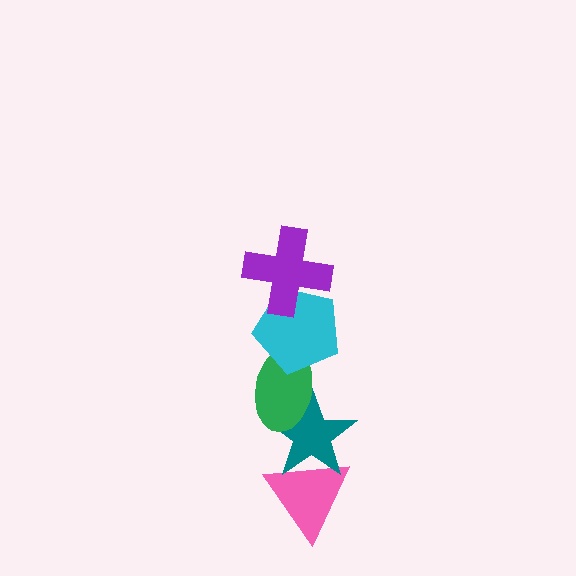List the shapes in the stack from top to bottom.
From top to bottom: the purple cross, the cyan pentagon, the green ellipse, the teal star, the pink triangle.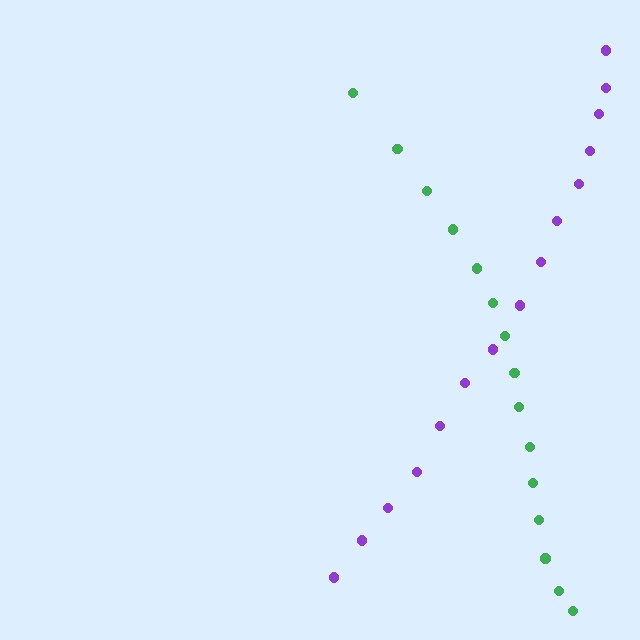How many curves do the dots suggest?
There are 2 distinct paths.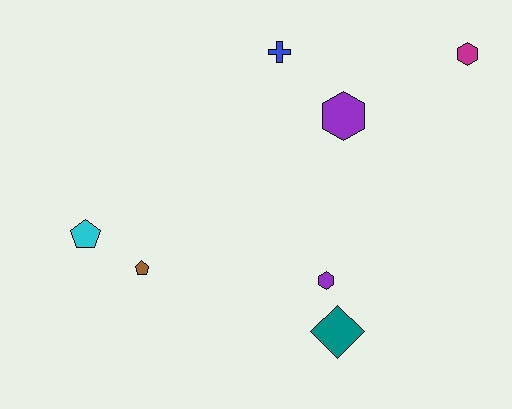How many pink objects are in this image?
There are no pink objects.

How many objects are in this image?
There are 7 objects.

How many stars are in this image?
There are no stars.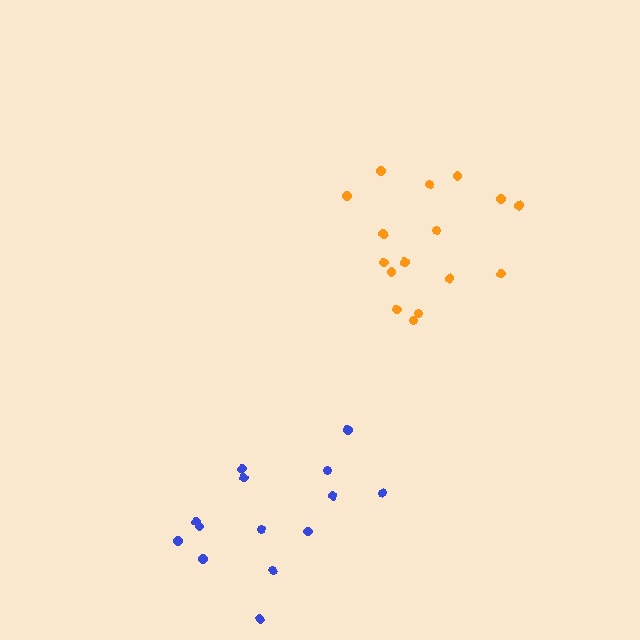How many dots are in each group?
Group 1: 16 dots, Group 2: 14 dots (30 total).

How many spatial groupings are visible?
There are 2 spatial groupings.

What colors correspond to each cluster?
The clusters are colored: orange, blue.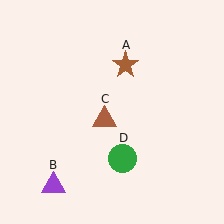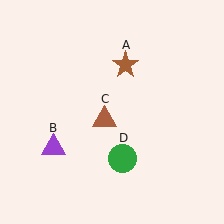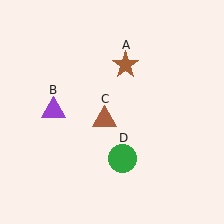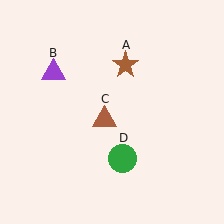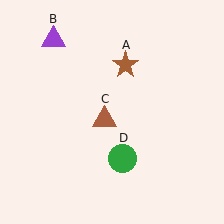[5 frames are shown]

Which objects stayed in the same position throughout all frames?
Brown star (object A) and brown triangle (object C) and green circle (object D) remained stationary.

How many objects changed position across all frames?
1 object changed position: purple triangle (object B).